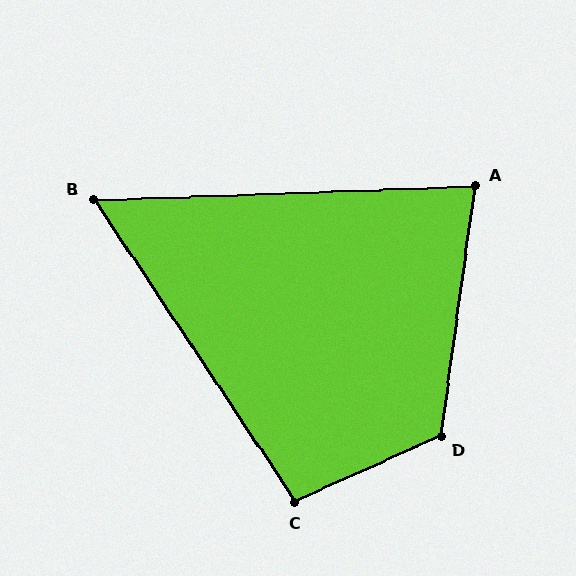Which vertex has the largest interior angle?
D, at approximately 122 degrees.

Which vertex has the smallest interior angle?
B, at approximately 58 degrees.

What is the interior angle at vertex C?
Approximately 100 degrees (obtuse).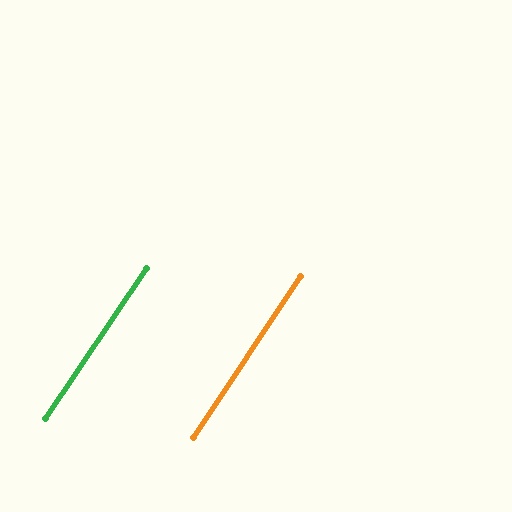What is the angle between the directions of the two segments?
Approximately 0 degrees.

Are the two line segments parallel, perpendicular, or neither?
Parallel — their directions differ by only 0.4°.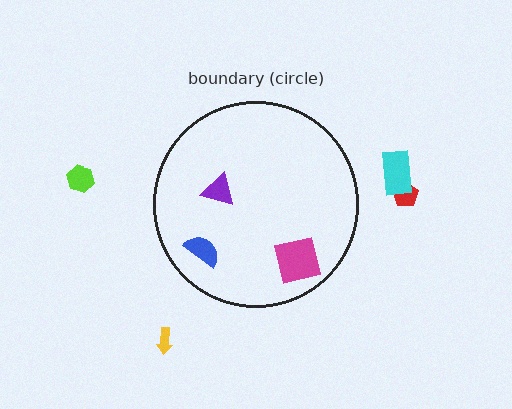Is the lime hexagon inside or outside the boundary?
Outside.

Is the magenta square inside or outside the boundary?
Inside.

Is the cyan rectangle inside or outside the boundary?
Outside.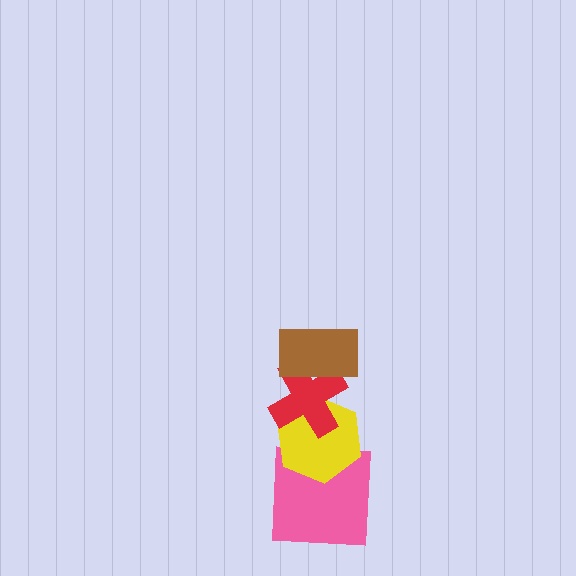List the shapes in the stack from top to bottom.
From top to bottom: the brown rectangle, the red cross, the yellow hexagon, the pink square.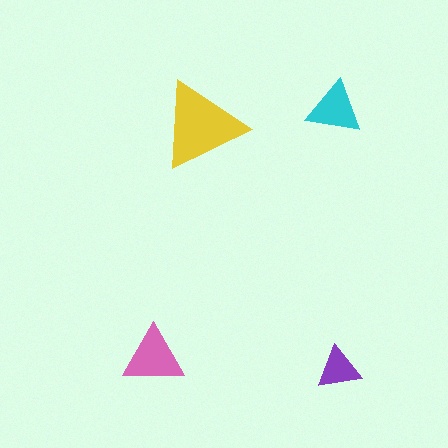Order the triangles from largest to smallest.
the yellow one, the pink one, the cyan one, the purple one.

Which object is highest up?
The cyan triangle is topmost.